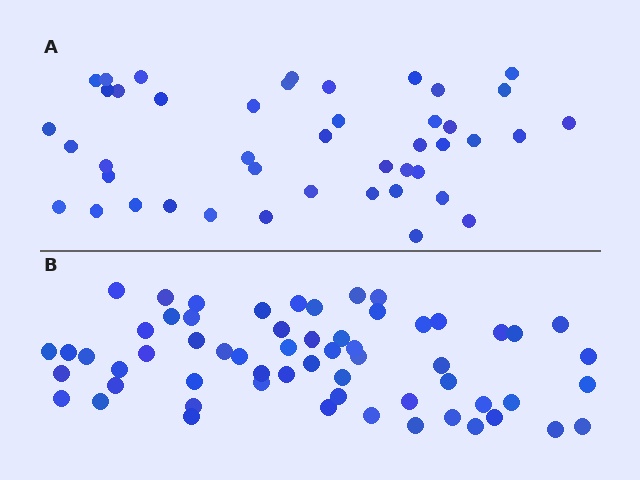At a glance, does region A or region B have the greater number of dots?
Region B (the bottom region) has more dots.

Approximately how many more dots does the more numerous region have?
Region B has approximately 15 more dots than region A.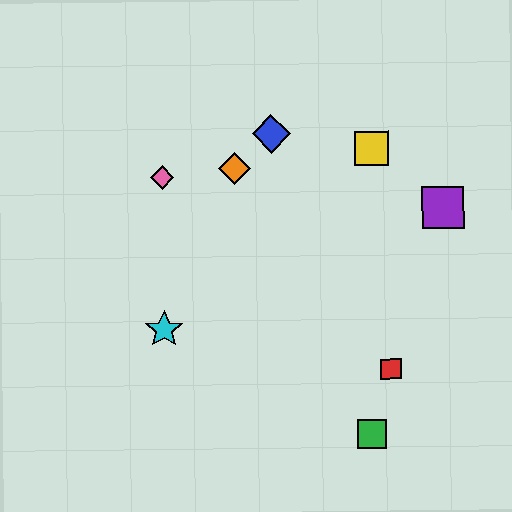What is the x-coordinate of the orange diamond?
The orange diamond is at x≈234.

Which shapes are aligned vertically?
The cyan star, the pink diamond are aligned vertically.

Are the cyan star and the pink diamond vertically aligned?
Yes, both are at x≈164.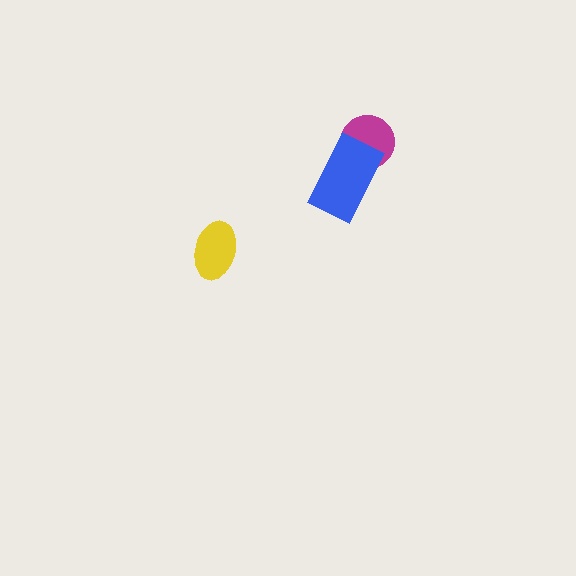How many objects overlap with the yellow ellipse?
0 objects overlap with the yellow ellipse.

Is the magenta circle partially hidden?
Yes, it is partially covered by another shape.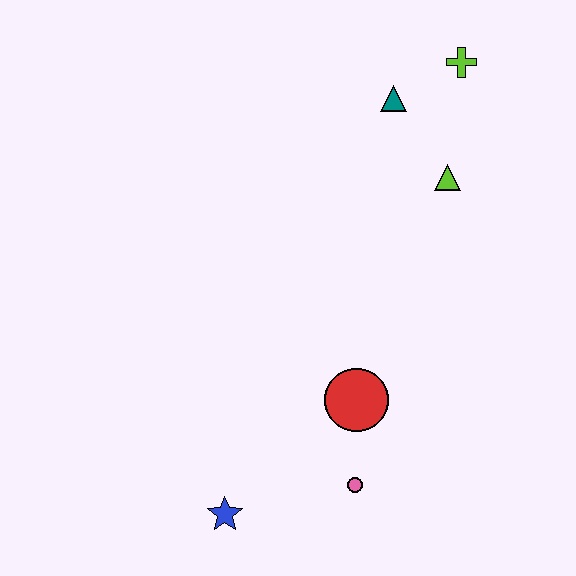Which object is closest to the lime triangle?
The teal triangle is closest to the lime triangle.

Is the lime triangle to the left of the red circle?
No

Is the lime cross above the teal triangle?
Yes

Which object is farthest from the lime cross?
The blue star is farthest from the lime cross.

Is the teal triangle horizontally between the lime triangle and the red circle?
Yes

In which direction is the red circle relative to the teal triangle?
The red circle is below the teal triangle.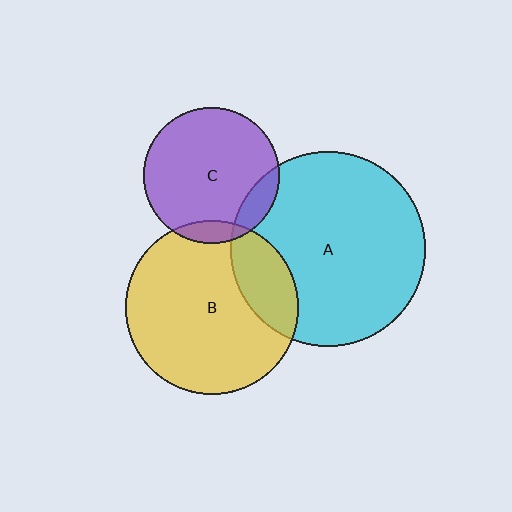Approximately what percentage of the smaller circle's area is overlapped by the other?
Approximately 10%.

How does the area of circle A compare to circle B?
Approximately 1.3 times.